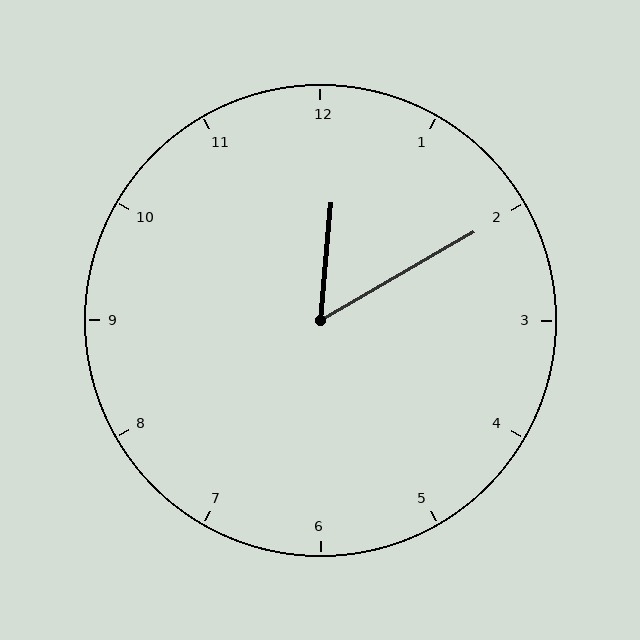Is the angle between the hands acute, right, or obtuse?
It is acute.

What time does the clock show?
12:10.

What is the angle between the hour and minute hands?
Approximately 55 degrees.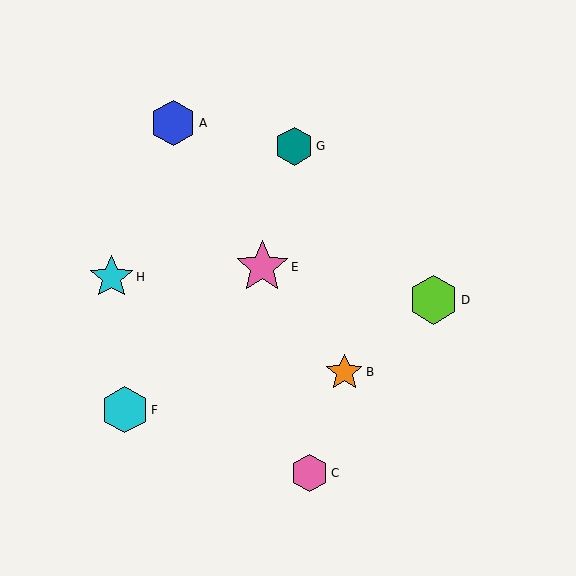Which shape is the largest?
The pink star (labeled E) is the largest.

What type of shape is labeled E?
Shape E is a pink star.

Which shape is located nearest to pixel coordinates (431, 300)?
The lime hexagon (labeled D) at (433, 300) is nearest to that location.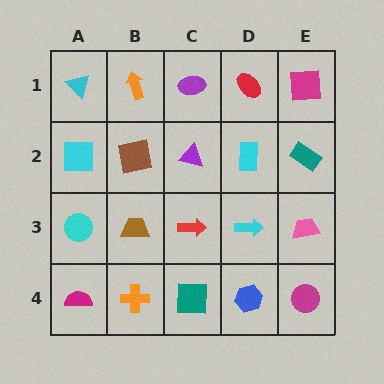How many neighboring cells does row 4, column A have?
2.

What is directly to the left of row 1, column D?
A purple ellipse.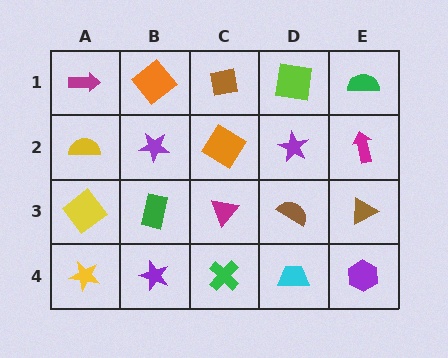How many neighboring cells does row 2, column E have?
3.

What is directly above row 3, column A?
A yellow semicircle.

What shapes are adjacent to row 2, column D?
A lime square (row 1, column D), a brown semicircle (row 3, column D), an orange diamond (row 2, column C), a magenta arrow (row 2, column E).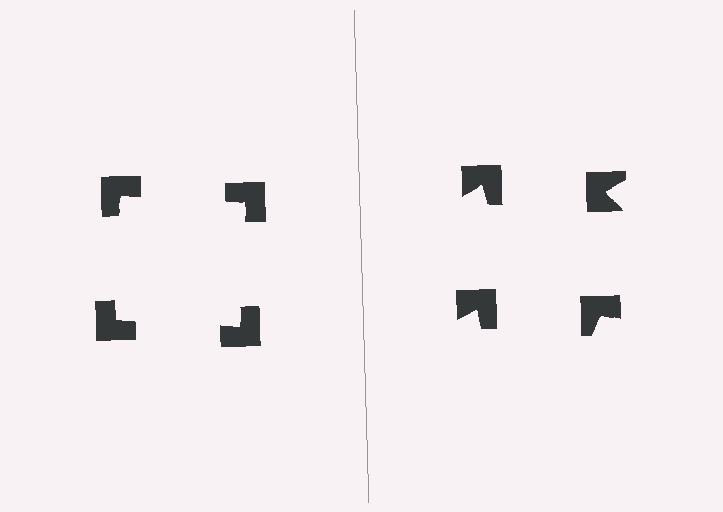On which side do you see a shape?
An illusory square appears on the left side. On the right side the wedge cuts are rotated, so no coherent shape forms.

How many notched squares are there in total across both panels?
8 — 4 on each side.